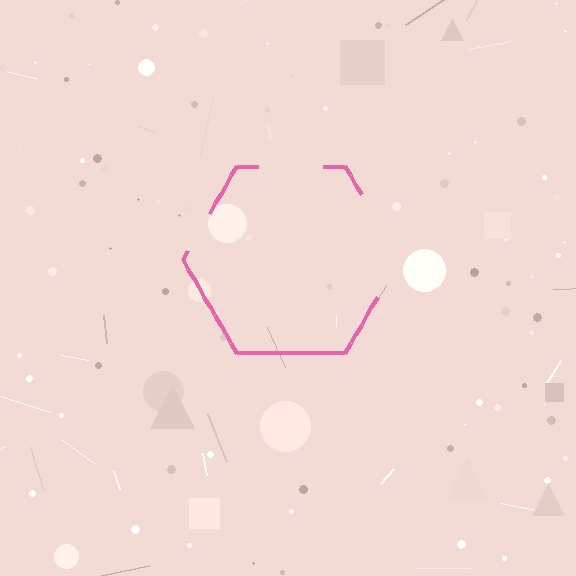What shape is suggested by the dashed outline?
The dashed outline suggests a hexagon.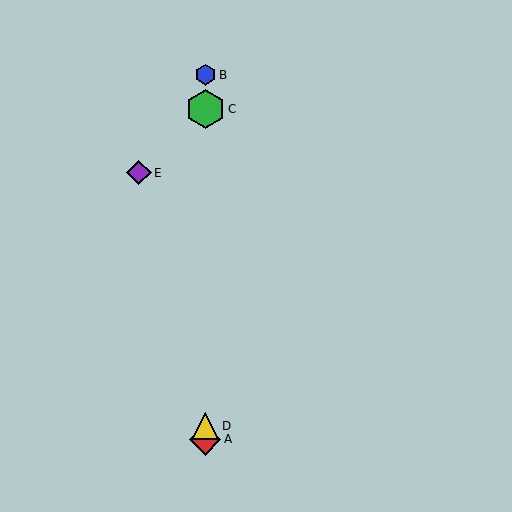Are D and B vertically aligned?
Yes, both are at x≈205.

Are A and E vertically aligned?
No, A is at x≈205 and E is at x≈139.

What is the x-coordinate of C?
Object C is at x≈205.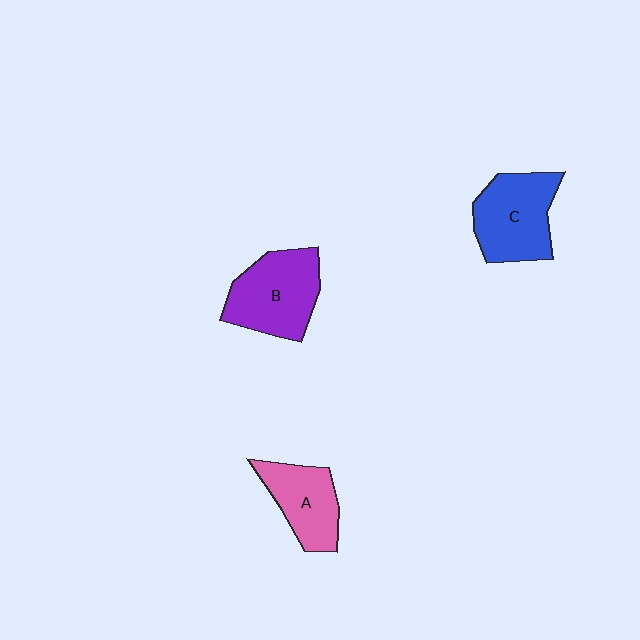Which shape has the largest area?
Shape B (purple).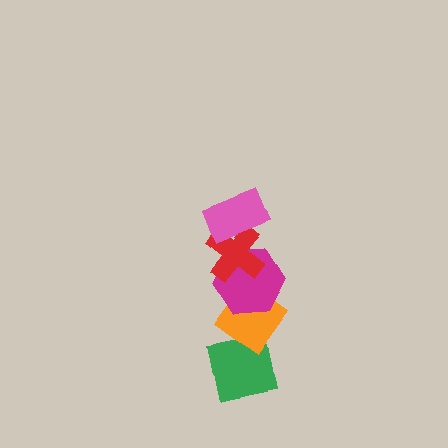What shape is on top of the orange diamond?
The magenta hexagon is on top of the orange diamond.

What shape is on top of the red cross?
The pink rectangle is on top of the red cross.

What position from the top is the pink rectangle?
The pink rectangle is 1st from the top.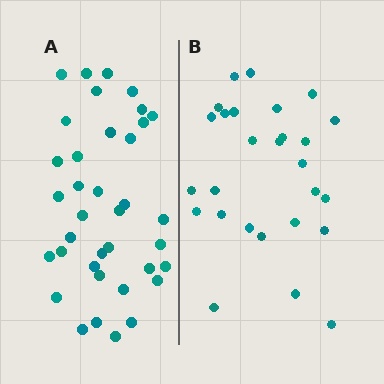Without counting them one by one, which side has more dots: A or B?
Region A (the left region) has more dots.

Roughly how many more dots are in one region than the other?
Region A has roughly 10 or so more dots than region B.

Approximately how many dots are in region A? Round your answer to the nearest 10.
About 40 dots. (The exact count is 37, which rounds to 40.)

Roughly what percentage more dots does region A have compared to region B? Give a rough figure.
About 35% more.